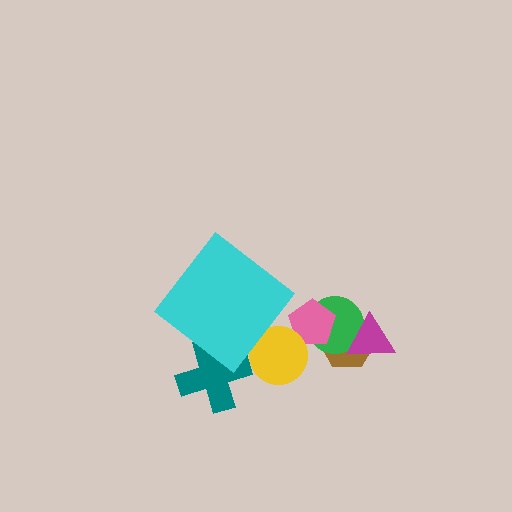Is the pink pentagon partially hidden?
Yes, it is partially covered by another shape.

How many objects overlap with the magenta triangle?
2 objects overlap with the magenta triangle.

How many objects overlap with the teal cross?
1 object overlaps with the teal cross.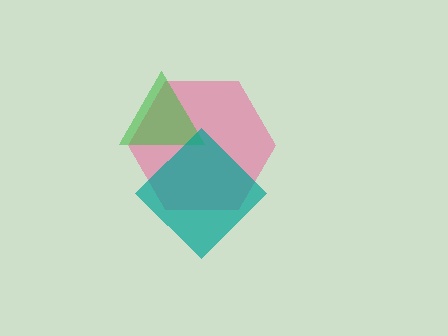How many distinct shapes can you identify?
There are 3 distinct shapes: a pink hexagon, a green triangle, a teal diamond.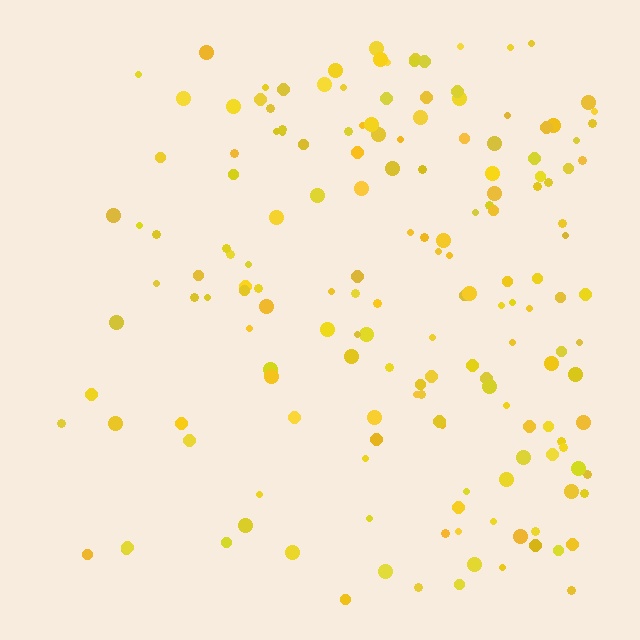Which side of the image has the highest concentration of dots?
The right.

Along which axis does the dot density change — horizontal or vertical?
Horizontal.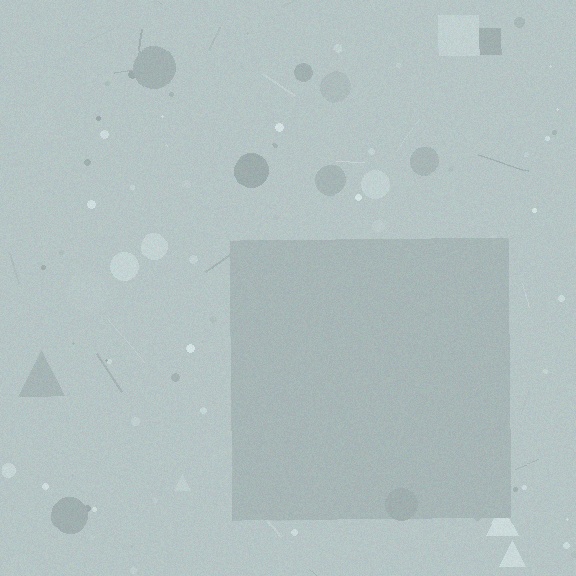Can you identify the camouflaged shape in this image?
The camouflaged shape is a square.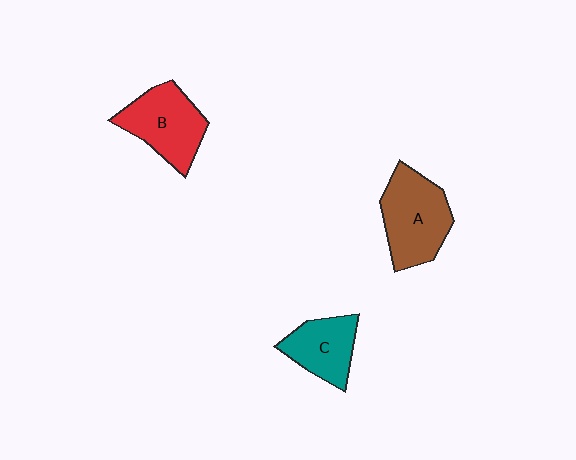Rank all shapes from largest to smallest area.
From largest to smallest: A (brown), B (red), C (teal).